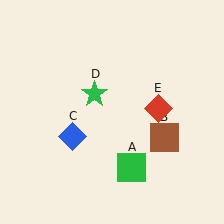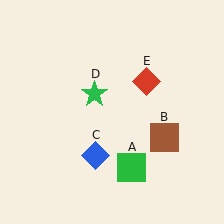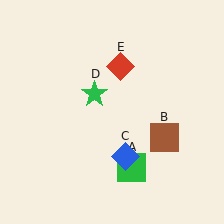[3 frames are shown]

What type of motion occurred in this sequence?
The blue diamond (object C), red diamond (object E) rotated counterclockwise around the center of the scene.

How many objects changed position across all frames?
2 objects changed position: blue diamond (object C), red diamond (object E).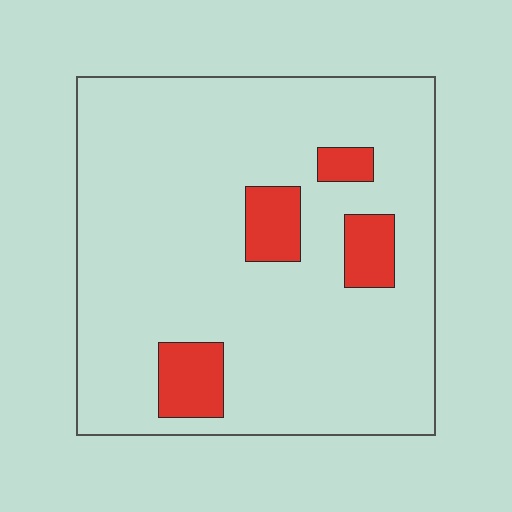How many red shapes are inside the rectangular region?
4.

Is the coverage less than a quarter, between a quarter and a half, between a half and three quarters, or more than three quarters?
Less than a quarter.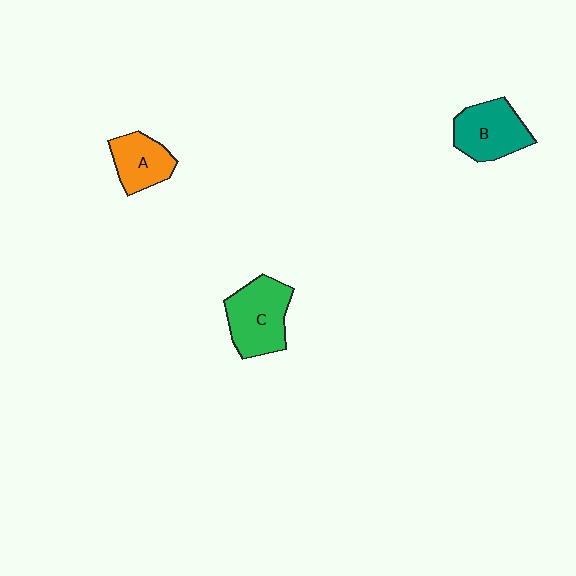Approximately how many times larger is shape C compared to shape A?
Approximately 1.4 times.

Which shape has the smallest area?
Shape A (orange).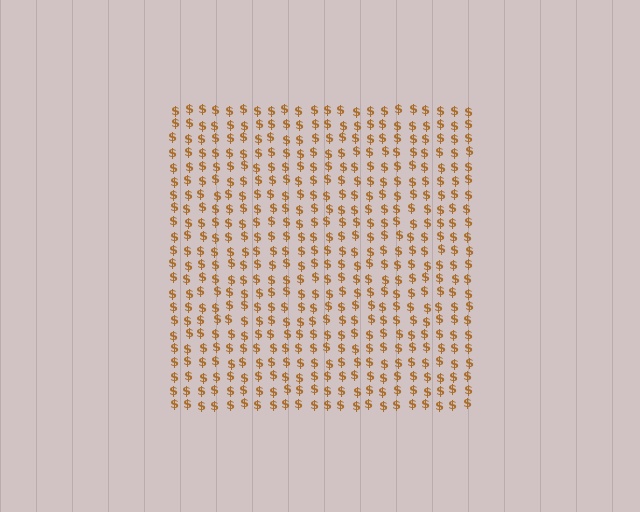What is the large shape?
The large shape is a square.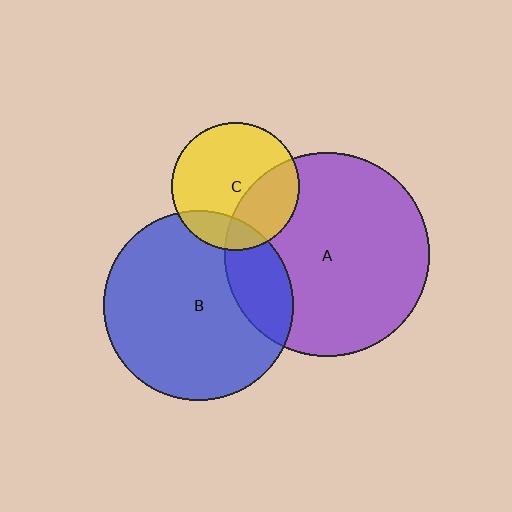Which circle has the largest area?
Circle A (purple).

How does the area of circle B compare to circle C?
Approximately 2.2 times.